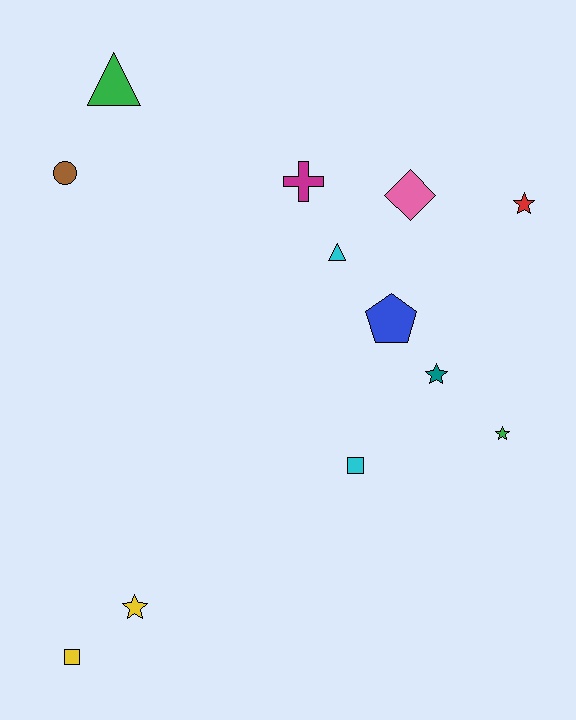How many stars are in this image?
There are 4 stars.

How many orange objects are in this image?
There are no orange objects.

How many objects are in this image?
There are 12 objects.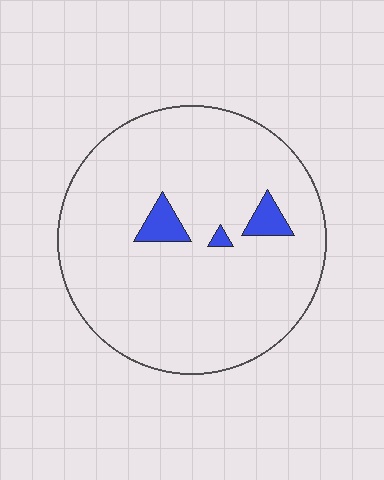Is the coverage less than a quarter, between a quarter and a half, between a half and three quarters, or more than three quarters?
Less than a quarter.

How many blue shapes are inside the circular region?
3.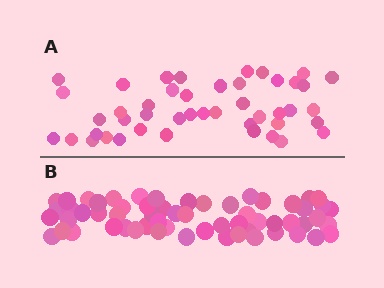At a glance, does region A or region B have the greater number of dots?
Region B (the bottom region) has more dots.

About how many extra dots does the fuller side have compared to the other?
Region B has approximately 15 more dots than region A.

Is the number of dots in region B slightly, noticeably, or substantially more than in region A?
Region B has noticeably more, but not dramatically so. The ratio is roughly 1.3 to 1.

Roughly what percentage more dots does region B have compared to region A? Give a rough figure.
About 35% more.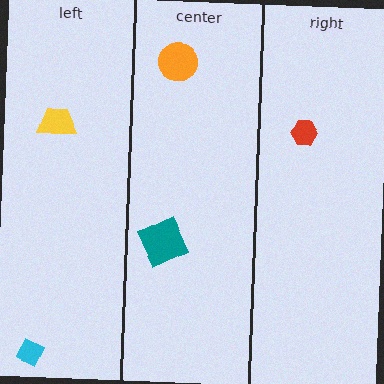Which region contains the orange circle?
The center region.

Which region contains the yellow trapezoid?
The left region.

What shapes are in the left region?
The yellow trapezoid, the cyan diamond.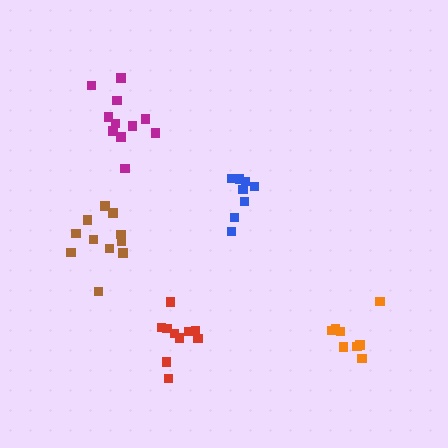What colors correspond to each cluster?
The clusters are colored: magenta, blue, red, orange, brown.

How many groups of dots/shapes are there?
There are 5 groups.